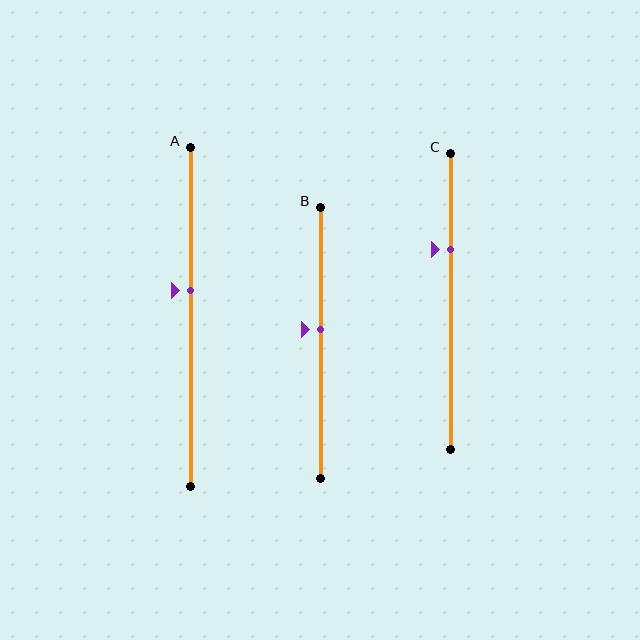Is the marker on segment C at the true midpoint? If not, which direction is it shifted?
No, the marker on segment C is shifted upward by about 18% of the segment length.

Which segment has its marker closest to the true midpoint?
Segment B has its marker closest to the true midpoint.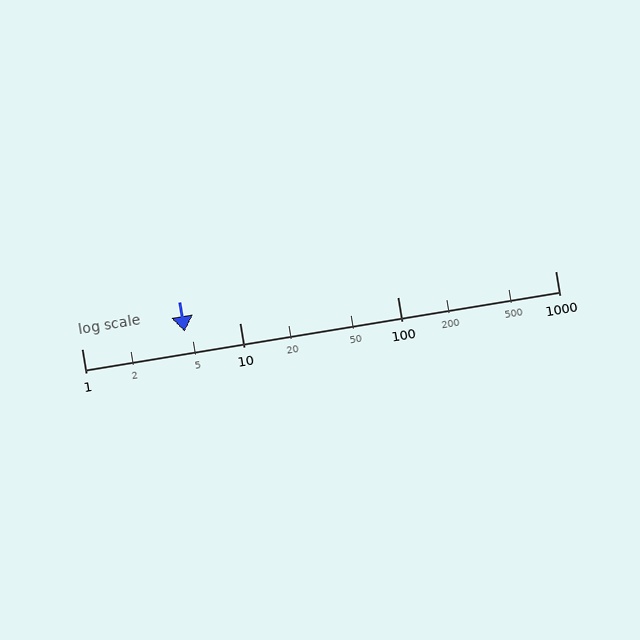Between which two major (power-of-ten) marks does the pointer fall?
The pointer is between 1 and 10.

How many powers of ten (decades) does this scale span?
The scale spans 3 decades, from 1 to 1000.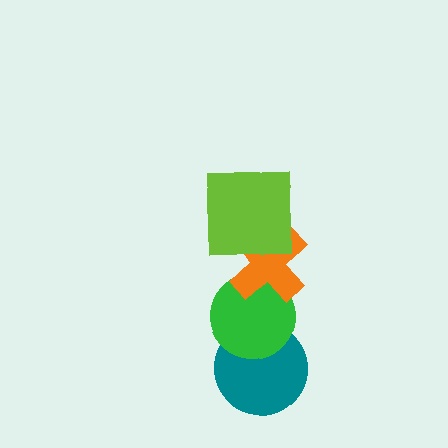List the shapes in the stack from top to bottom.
From top to bottom: the lime square, the orange cross, the green circle, the teal circle.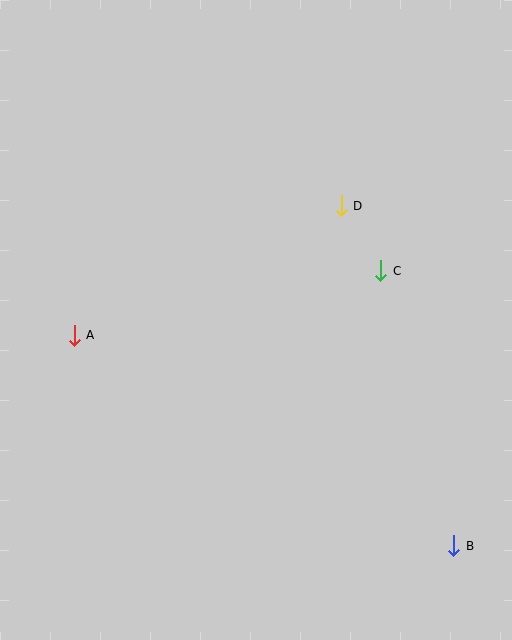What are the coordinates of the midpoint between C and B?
The midpoint between C and B is at (417, 408).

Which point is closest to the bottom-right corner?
Point B is closest to the bottom-right corner.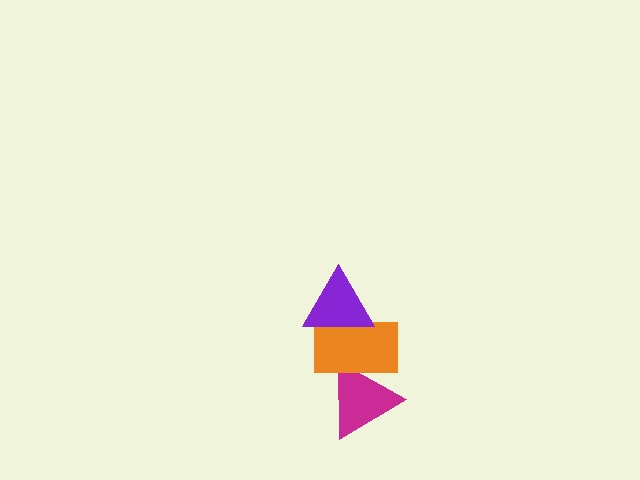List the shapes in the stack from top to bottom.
From top to bottom: the purple triangle, the orange rectangle, the magenta triangle.